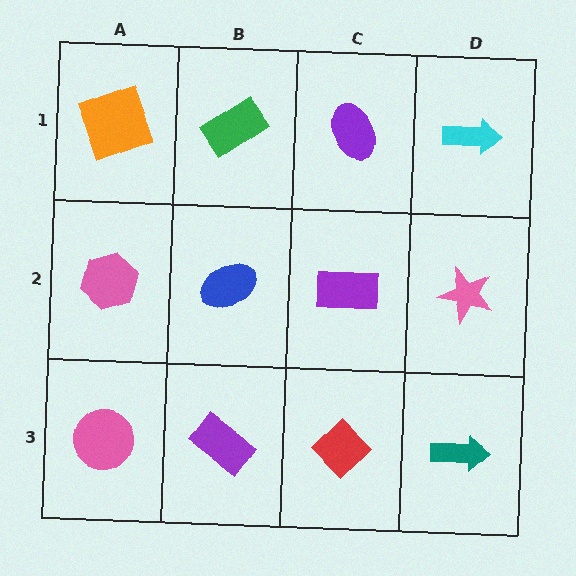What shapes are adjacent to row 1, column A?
A pink hexagon (row 2, column A), a green rectangle (row 1, column B).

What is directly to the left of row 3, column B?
A pink circle.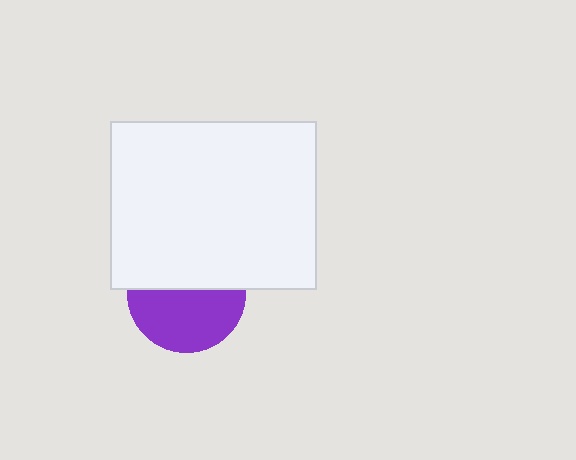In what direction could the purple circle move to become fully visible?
The purple circle could move down. That would shift it out from behind the white rectangle entirely.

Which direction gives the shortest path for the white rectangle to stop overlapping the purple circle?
Moving up gives the shortest separation.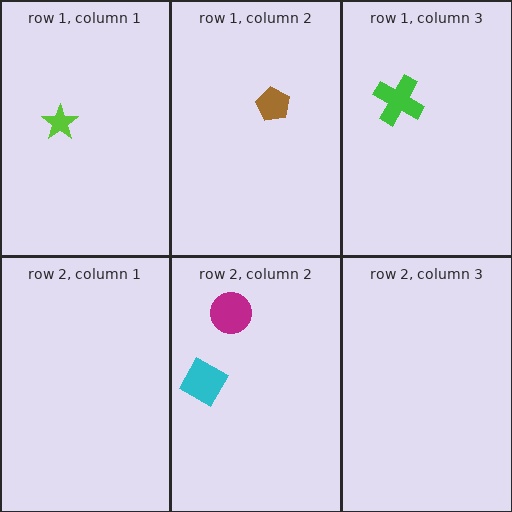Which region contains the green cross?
The row 1, column 3 region.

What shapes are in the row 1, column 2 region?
The brown pentagon.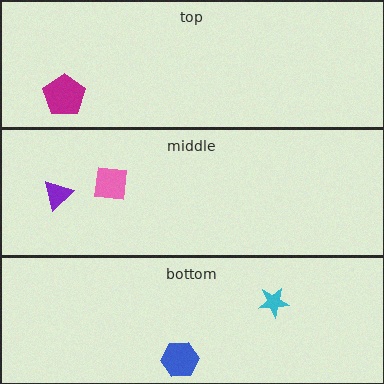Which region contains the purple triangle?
The middle region.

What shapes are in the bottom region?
The blue hexagon, the cyan star.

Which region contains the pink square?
The middle region.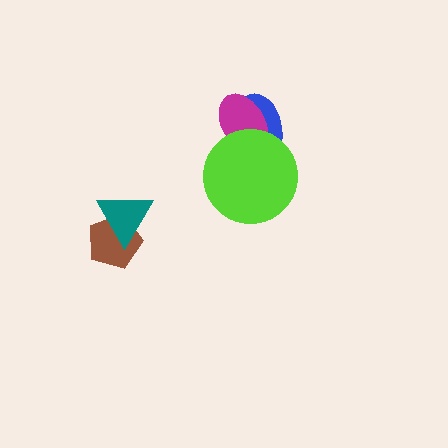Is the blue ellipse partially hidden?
Yes, it is partially covered by another shape.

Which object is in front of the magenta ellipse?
The lime circle is in front of the magenta ellipse.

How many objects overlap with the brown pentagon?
1 object overlaps with the brown pentagon.